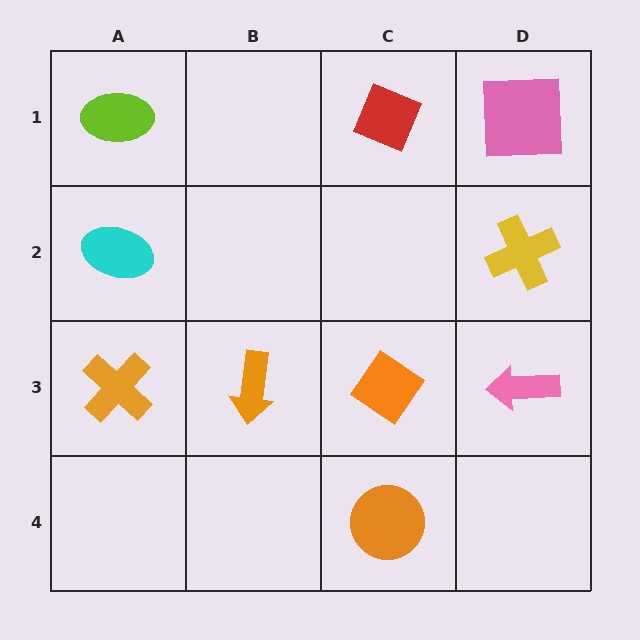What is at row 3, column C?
An orange diamond.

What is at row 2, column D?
A yellow cross.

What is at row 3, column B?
An orange arrow.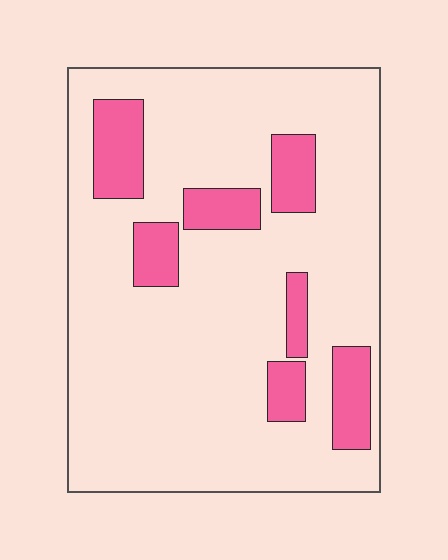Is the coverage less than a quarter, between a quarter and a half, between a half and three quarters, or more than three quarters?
Less than a quarter.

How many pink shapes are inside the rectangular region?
7.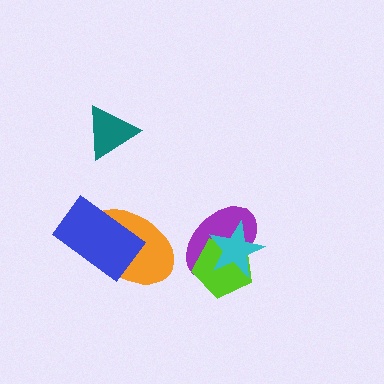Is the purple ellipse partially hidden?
Yes, it is partially covered by another shape.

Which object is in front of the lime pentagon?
The cyan star is in front of the lime pentagon.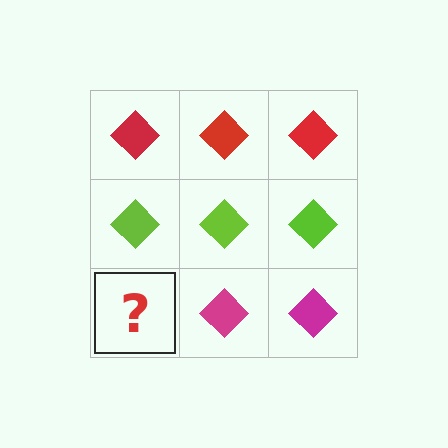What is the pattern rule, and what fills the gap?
The rule is that each row has a consistent color. The gap should be filled with a magenta diamond.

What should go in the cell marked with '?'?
The missing cell should contain a magenta diamond.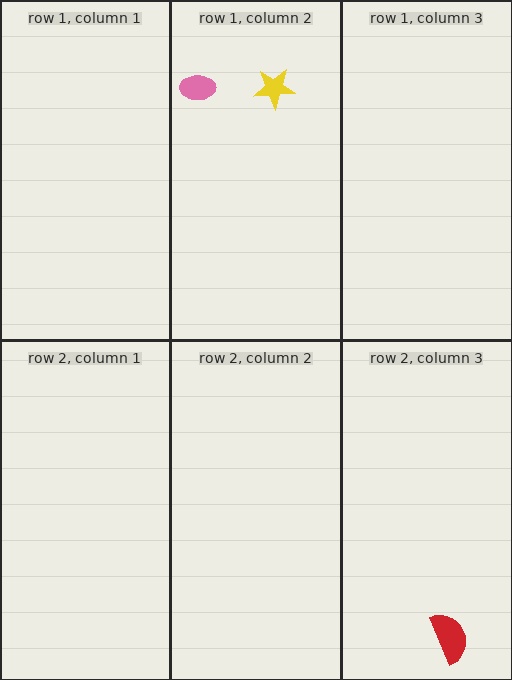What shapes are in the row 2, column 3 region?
The red semicircle.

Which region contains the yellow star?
The row 1, column 2 region.